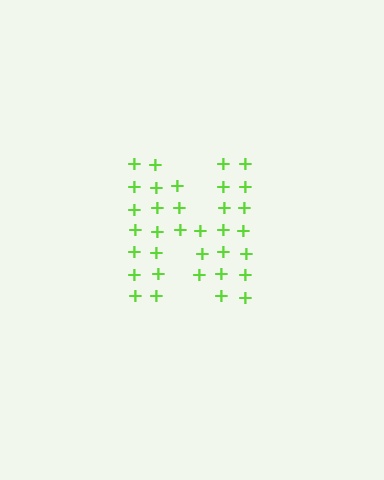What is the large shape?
The large shape is the letter N.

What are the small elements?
The small elements are plus signs.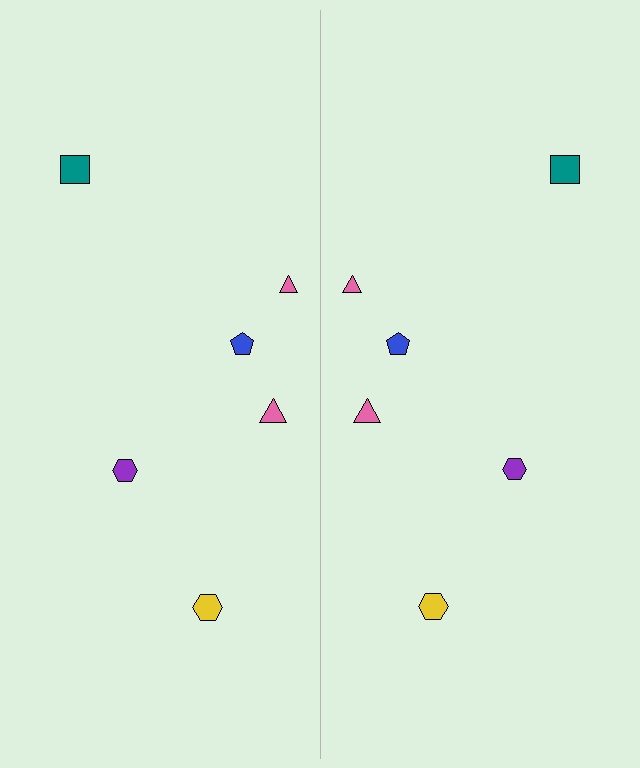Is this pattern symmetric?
Yes, this pattern has bilateral (reflection) symmetry.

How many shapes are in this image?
There are 12 shapes in this image.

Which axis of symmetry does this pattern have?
The pattern has a vertical axis of symmetry running through the center of the image.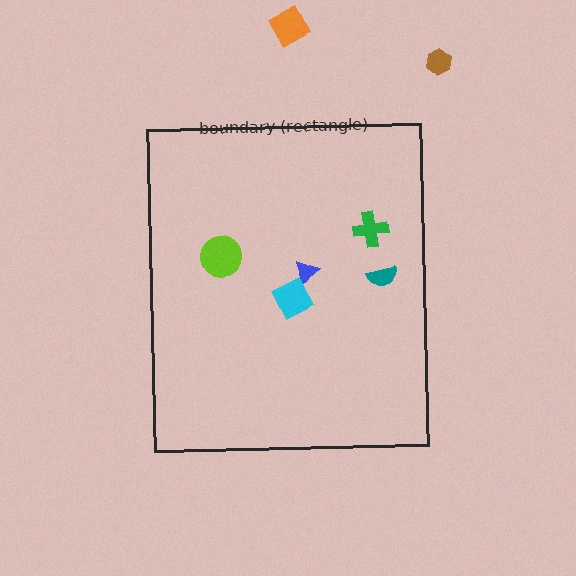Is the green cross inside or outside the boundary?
Inside.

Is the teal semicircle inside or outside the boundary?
Inside.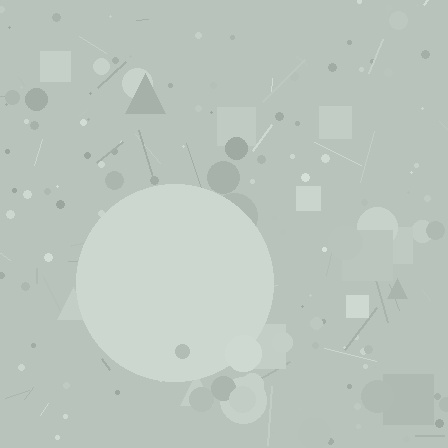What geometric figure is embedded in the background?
A circle is embedded in the background.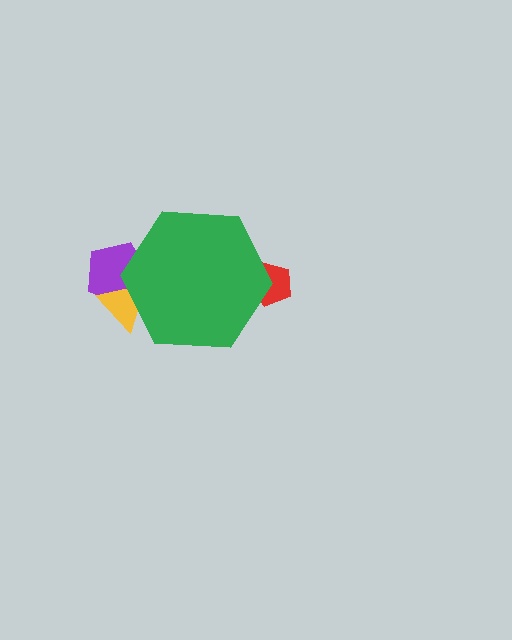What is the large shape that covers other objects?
A green hexagon.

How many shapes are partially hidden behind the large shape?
3 shapes are partially hidden.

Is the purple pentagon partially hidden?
Yes, the purple pentagon is partially hidden behind the green hexagon.